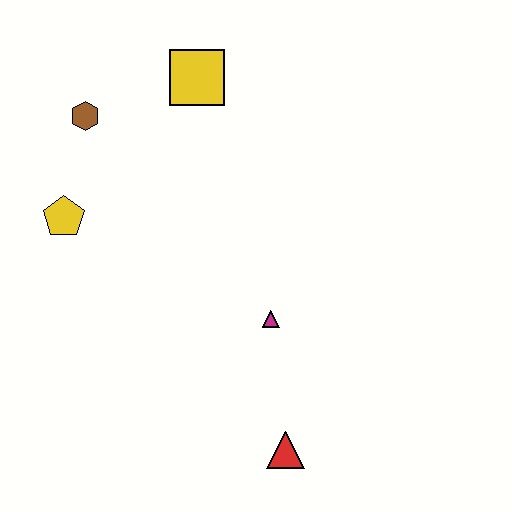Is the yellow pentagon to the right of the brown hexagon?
No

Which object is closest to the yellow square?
The brown hexagon is closest to the yellow square.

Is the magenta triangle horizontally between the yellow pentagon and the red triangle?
Yes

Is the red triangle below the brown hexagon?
Yes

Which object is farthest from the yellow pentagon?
The red triangle is farthest from the yellow pentagon.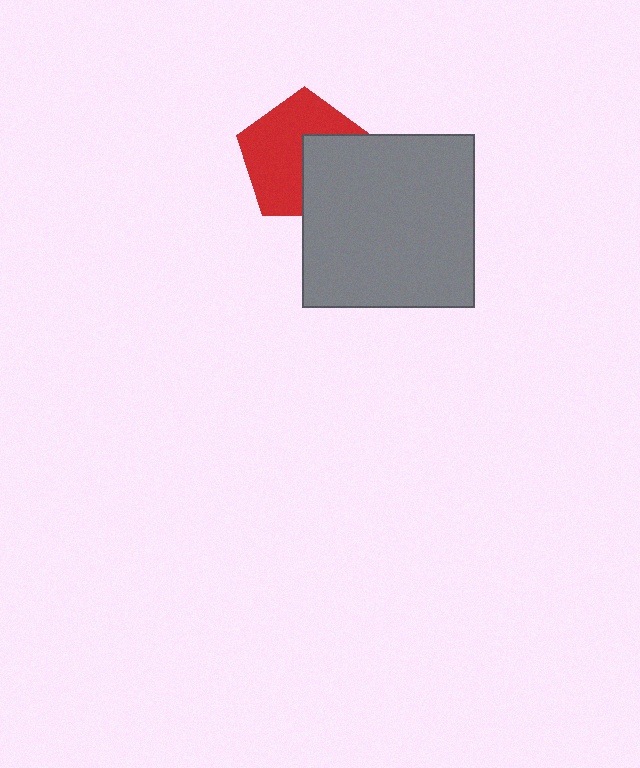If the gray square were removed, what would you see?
You would see the complete red pentagon.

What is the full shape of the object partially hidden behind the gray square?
The partially hidden object is a red pentagon.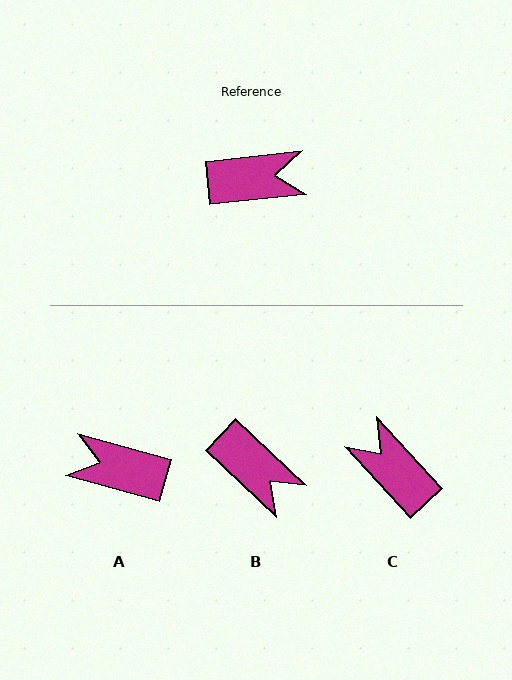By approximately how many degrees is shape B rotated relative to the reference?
Approximately 50 degrees clockwise.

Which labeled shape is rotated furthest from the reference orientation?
A, about 158 degrees away.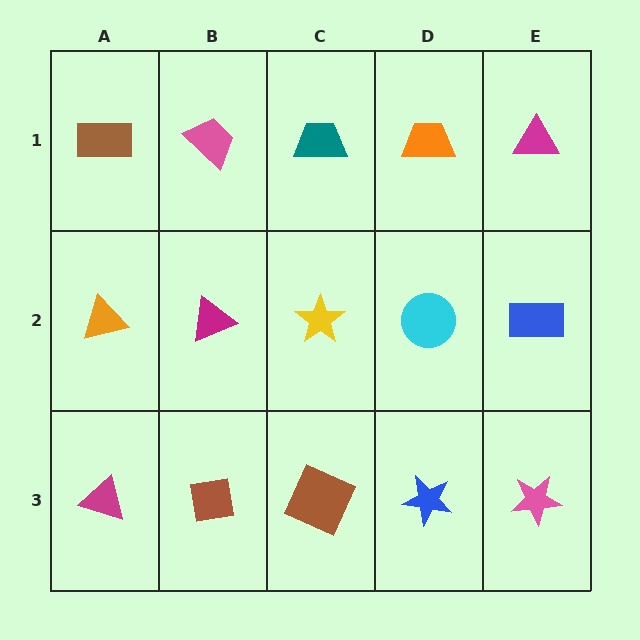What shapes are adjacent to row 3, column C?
A yellow star (row 2, column C), a brown square (row 3, column B), a blue star (row 3, column D).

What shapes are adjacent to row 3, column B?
A magenta triangle (row 2, column B), a magenta triangle (row 3, column A), a brown square (row 3, column C).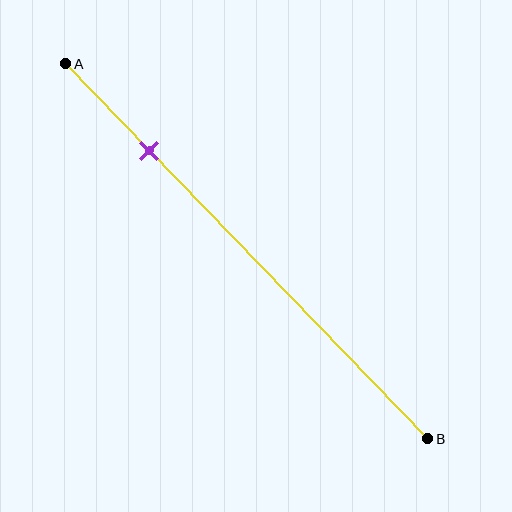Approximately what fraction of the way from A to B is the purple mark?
The purple mark is approximately 25% of the way from A to B.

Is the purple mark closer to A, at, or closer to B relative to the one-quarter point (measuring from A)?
The purple mark is approximately at the one-quarter point of segment AB.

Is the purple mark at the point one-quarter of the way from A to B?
Yes, the mark is approximately at the one-quarter point.